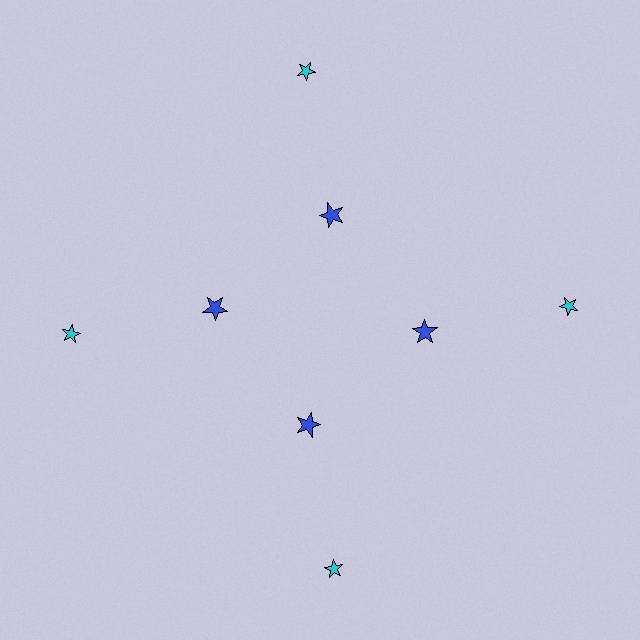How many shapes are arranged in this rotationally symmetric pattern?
There are 8 shapes, arranged in 4 groups of 2.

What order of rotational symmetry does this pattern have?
This pattern has 4-fold rotational symmetry.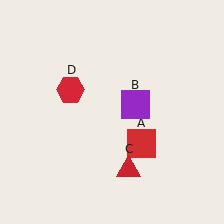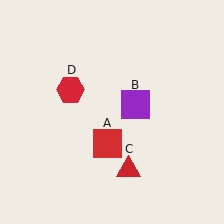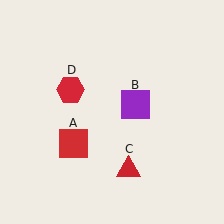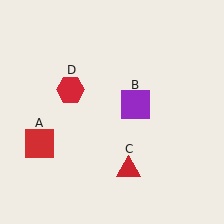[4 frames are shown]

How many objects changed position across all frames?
1 object changed position: red square (object A).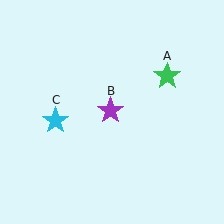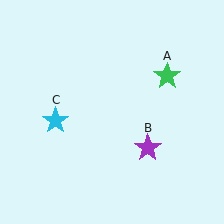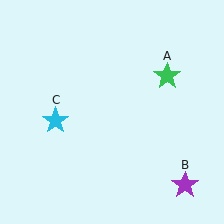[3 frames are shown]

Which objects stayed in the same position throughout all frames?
Green star (object A) and cyan star (object C) remained stationary.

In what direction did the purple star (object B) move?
The purple star (object B) moved down and to the right.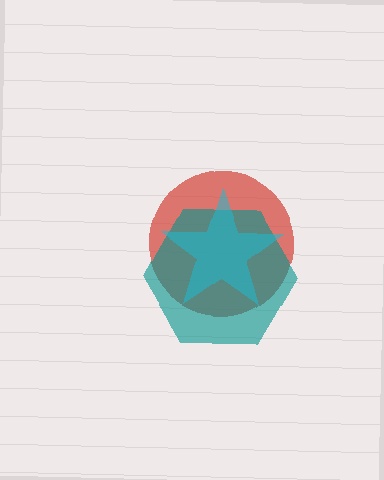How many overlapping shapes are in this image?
There are 3 overlapping shapes in the image.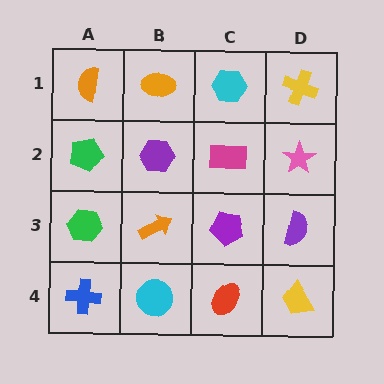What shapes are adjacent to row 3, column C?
A magenta rectangle (row 2, column C), a red ellipse (row 4, column C), an orange arrow (row 3, column B), a purple semicircle (row 3, column D).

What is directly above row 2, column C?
A cyan hexagon.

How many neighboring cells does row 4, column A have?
2.